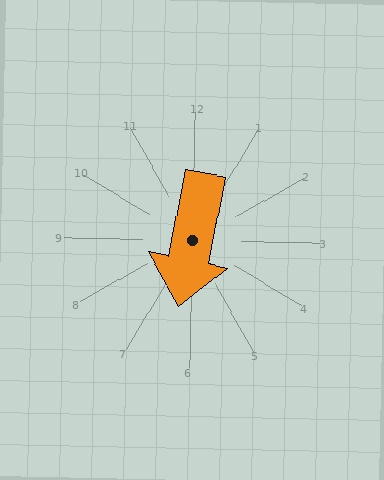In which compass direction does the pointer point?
South.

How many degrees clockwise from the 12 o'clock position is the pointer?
Approximately 190 degrees.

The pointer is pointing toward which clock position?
Roughly 6 o'clock.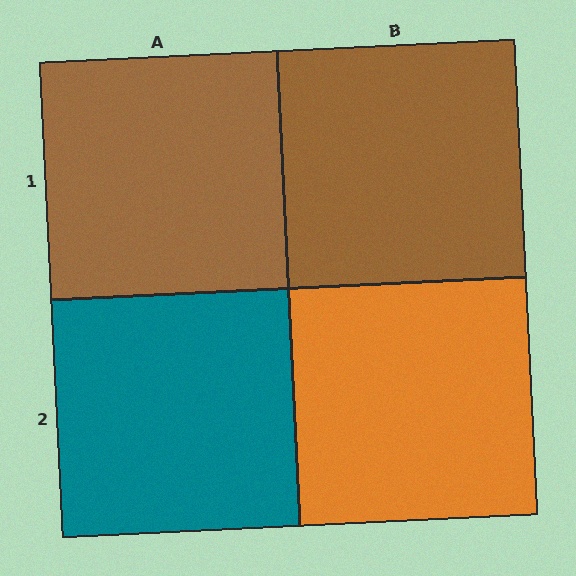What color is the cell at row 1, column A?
Brown.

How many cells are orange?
1 cell is orange.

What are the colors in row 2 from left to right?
Teal, orange.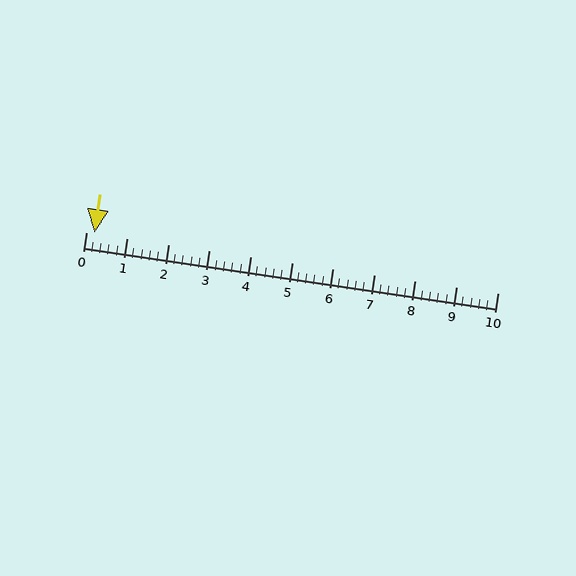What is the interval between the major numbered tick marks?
The major tick marks are spaced 1 units apart.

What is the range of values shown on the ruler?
The ruler shows values from 0 to 10.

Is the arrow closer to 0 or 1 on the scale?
The arrow is closer to 0.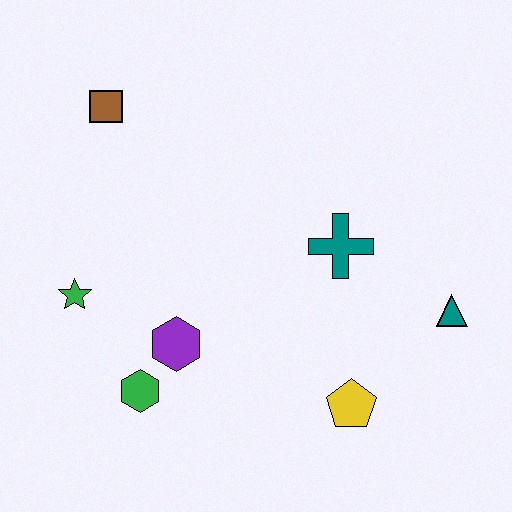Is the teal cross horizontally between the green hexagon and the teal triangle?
Yes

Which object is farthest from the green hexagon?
The teal triangle is farthest from the green hexagon.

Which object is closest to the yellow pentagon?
The teal triangle is closest to the yellow pentagon.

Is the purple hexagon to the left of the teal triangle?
Yes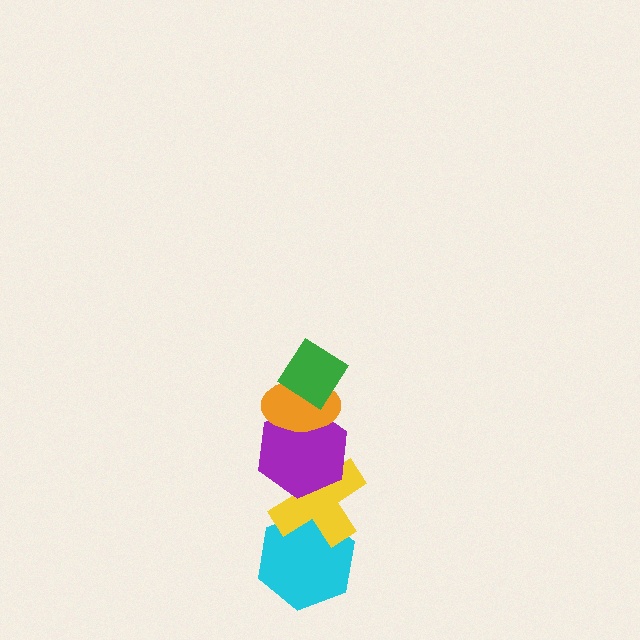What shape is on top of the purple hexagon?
The orange ellipse is on top of the purple hexagon.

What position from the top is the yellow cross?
The yellow cross is 4th from the top.